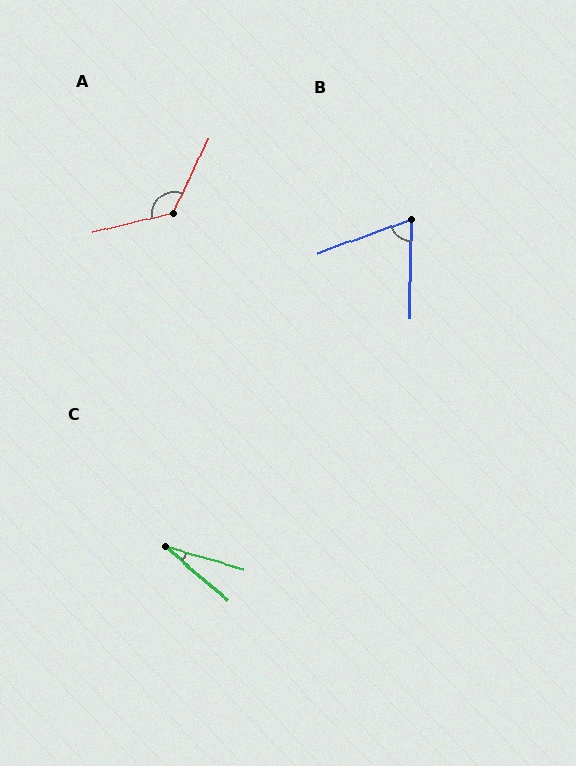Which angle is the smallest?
C, at approximately 24 degrees.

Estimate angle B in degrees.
Approximately 69 degrees.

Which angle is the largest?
A, at approximately 128 degrees.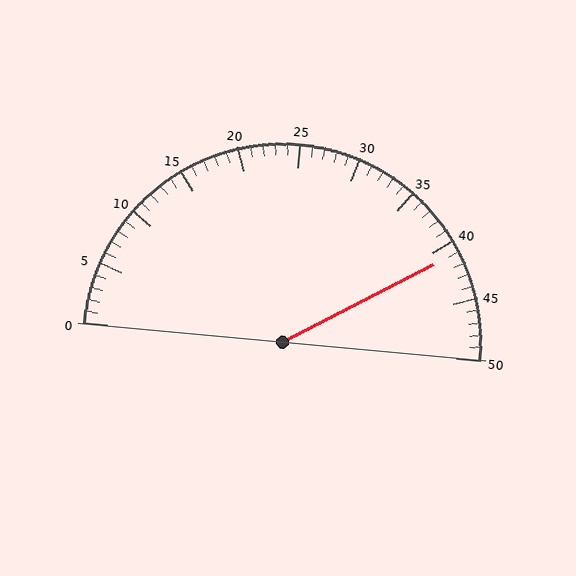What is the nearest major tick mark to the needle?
The nearest major tick mark is 40.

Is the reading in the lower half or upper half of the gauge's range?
The reading is in the upper half of the range (0 to 50).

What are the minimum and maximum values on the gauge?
The gauge ranges from 0 to 50.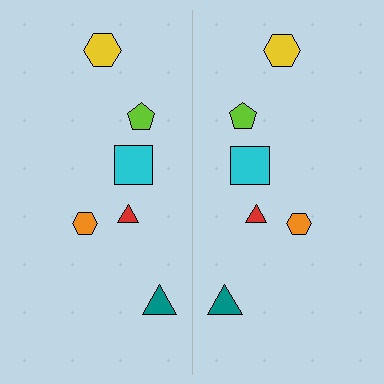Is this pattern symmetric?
Yes, this pattern has bilateral (reflection) symmetry.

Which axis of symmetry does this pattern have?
The pattern has a vertical axis of symmetry running through the center of the image.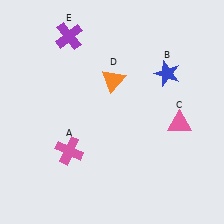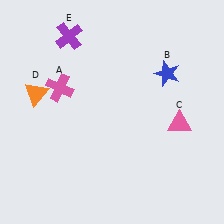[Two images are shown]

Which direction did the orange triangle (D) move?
The orange triangle (D) moved left.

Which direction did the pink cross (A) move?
The pink cross (A) moved up.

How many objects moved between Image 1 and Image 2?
2 objects moved between the two images.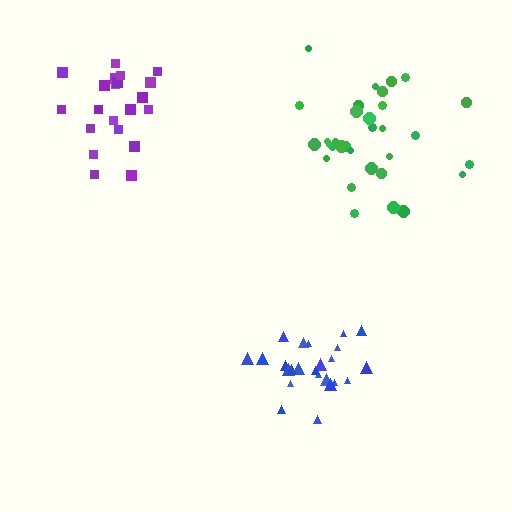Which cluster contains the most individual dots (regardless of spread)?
Green (32).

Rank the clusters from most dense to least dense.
blue, purple, green.